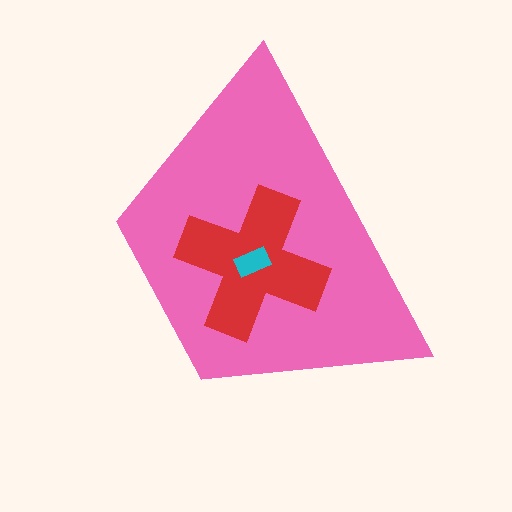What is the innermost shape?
The cyan rectangle.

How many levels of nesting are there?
3.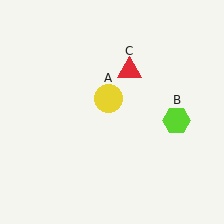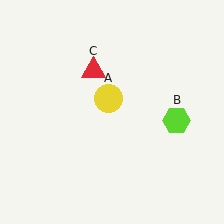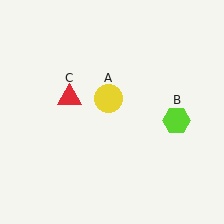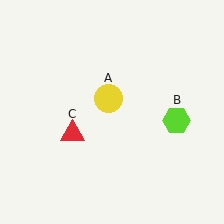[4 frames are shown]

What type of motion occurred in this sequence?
The red triangle (object C) rotated counterclockwise around the center of the scene.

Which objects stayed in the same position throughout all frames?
Yellow circle (object A) and lime hexagon (object B) remained stationary.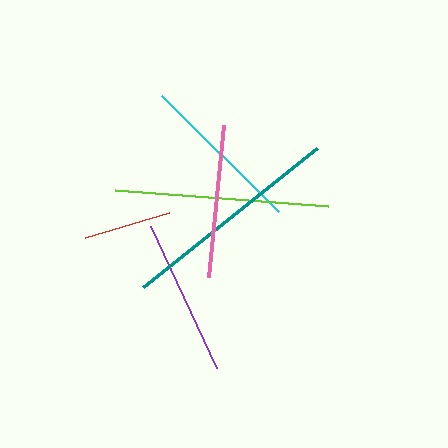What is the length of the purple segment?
The purple segment is approximately 157 pixels long.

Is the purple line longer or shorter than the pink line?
The purple line is longer than the pink line.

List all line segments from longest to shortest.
From longest to shortest: teal, lime, cyan, purple, pink, red.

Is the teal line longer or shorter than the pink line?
The teal line is longer than the pink line.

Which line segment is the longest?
The teal line is the longest at approximately 223 pixels.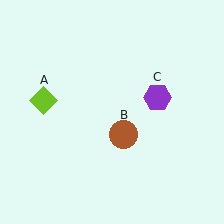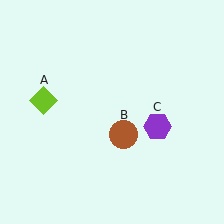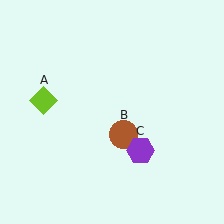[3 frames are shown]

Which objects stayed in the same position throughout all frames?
Lime diamond (object A) and brown circle (object B) remained stationary.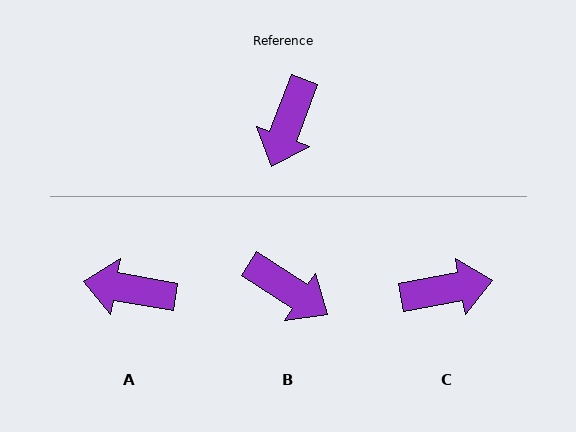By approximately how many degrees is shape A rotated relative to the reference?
Approximately 79 degrees clockwise.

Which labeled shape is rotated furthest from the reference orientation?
C, about 121 degrees away.